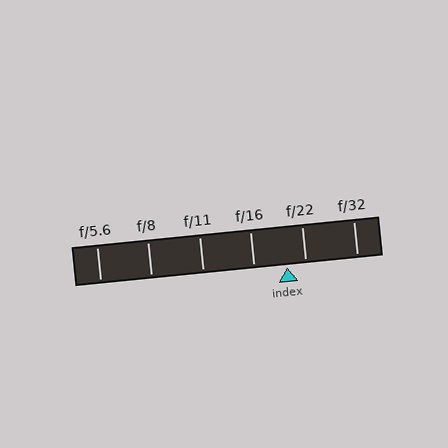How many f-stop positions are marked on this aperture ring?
There are 6 f-stop positions marked.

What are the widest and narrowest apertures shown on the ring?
The widest aperture shown is f/5.6 and the narrowest is f/32.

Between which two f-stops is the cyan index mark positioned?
The index mark is between f/16 and f/22.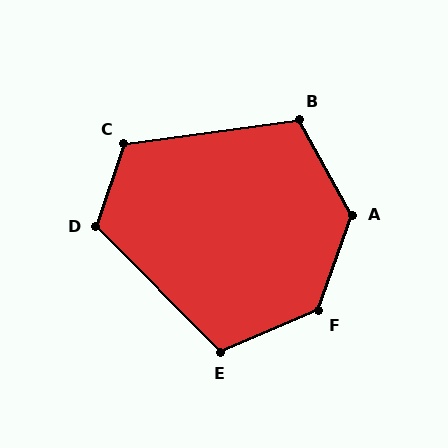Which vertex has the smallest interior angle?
B, at approximately 111 degrees.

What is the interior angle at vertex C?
Approximately 116 degrees (obtuse).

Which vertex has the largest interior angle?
F, at approximately 132 degrees.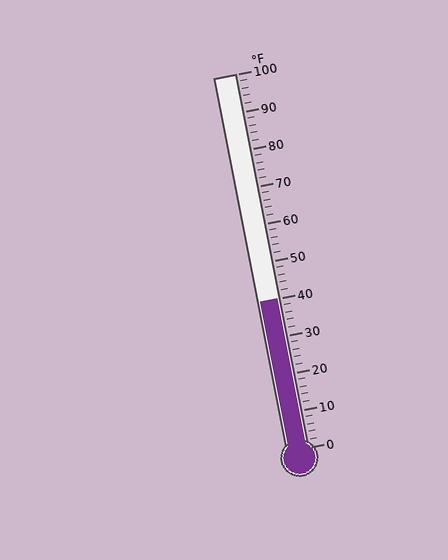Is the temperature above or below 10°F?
The temperature is above 10°F.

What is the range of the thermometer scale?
The thermometer scale ranges from 0°F to 100°F.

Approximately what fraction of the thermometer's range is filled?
The thermometer is filled to approximately 40% of its range.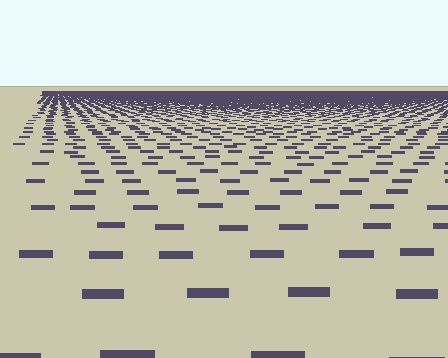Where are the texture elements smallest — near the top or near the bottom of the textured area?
Near the top.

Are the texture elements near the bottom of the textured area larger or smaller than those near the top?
Larger. Near the bottom, elements are closer to the viewer and appear at a bigger on-screen size.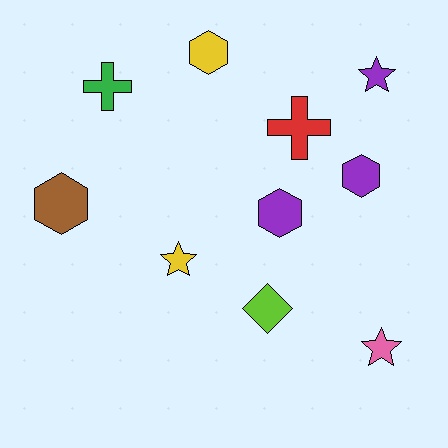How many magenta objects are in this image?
There are no magenta objects.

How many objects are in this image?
There are 10 objects.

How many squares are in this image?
There are no squares.